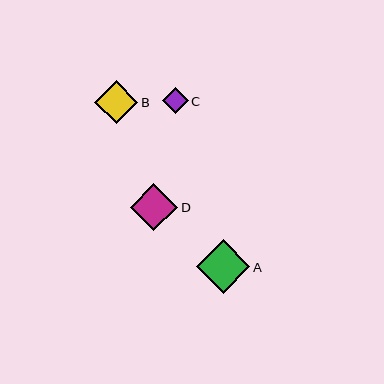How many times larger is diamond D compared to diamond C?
Diamond D is approximately 1.8 times the size of diamond C.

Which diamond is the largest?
Diamond A is the largest with a size of approximately 54 pixels.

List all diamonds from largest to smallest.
From largest to smallest: A, D, B, C.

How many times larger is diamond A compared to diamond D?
Diamond A is approximately 1.1 times the size of diamond D.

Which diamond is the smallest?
Diamond C is the smallest with a size of approximately 26 pixels.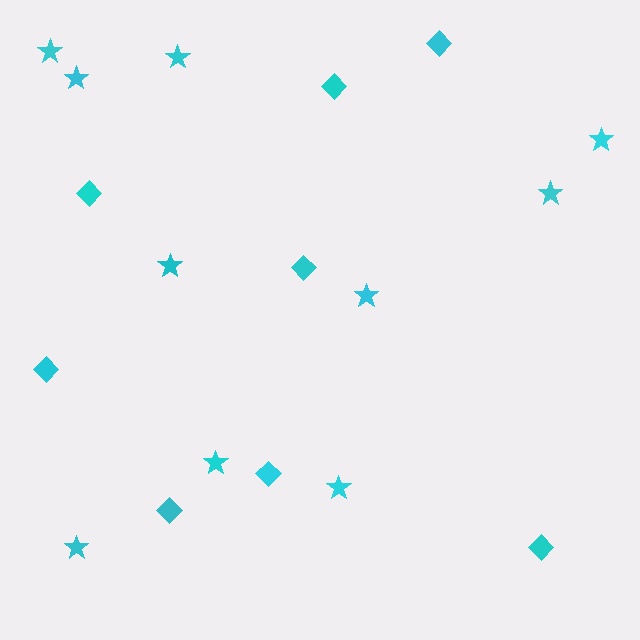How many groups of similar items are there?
There are 2 groups: one group of diamonds (8) and one group of stars (10).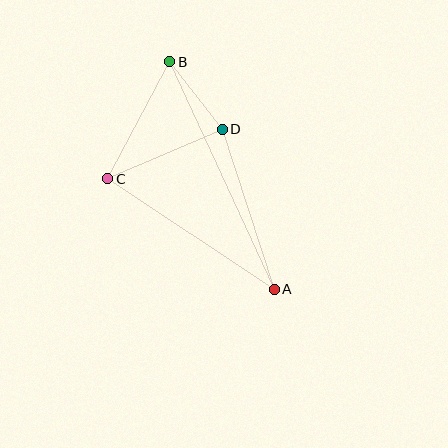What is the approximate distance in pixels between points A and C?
The distance between A and C is approximately 200 pixels.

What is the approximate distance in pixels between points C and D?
The distance between C and D is approximately 125 pixels.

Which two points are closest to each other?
Points B and D are closest to each other.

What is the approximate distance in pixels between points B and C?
The distance between B and C is approximately 133 pixels.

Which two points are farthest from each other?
Points A and B are farthest from each other.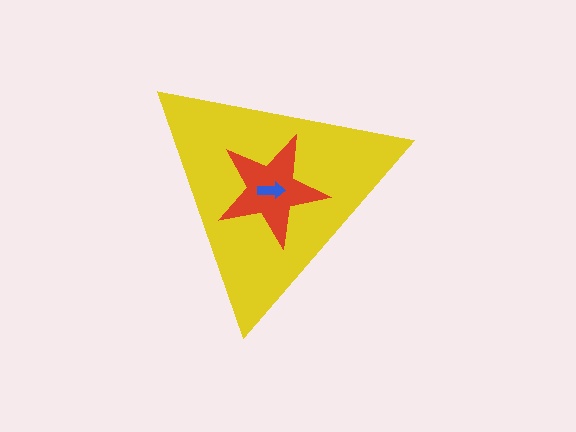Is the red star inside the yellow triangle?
Yes.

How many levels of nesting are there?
3.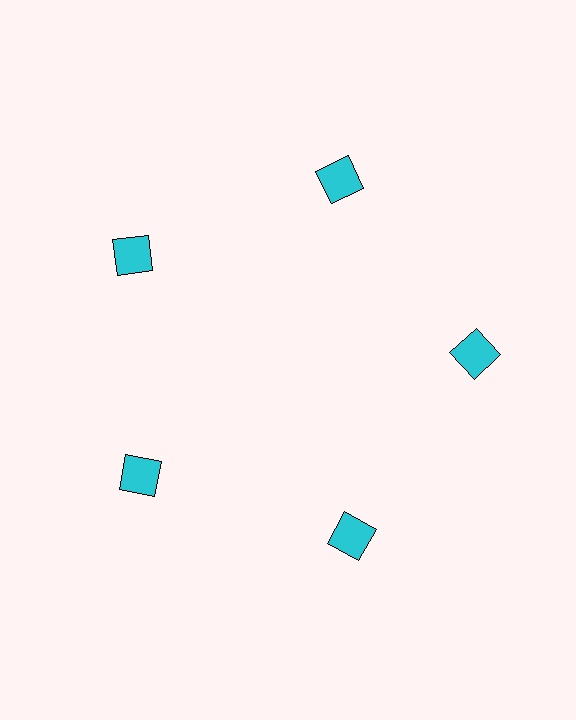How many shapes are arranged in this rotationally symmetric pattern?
There are 5 shapes, arranged in 5 groups of 1.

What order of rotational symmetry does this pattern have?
This pattern has 5-fold rotational symmetry.